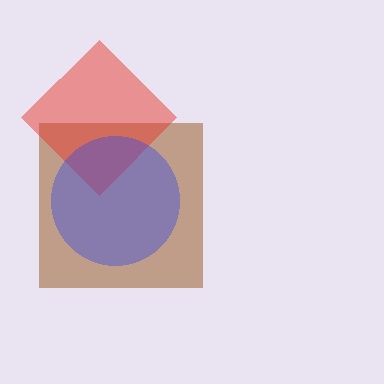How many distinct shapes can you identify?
There are 3 distinct shapes: a brown square, a red diamond, a blue circle.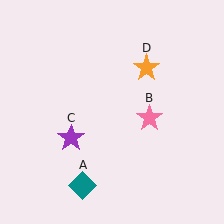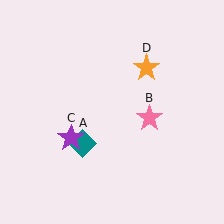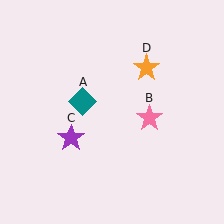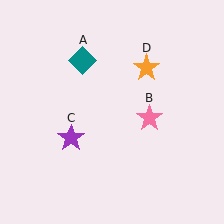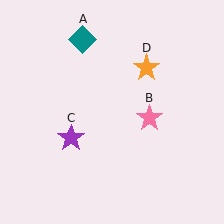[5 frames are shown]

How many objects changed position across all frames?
1 object changed position: teal diamond (object A).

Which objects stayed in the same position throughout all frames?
Pink star (object B) and purple star (object C) and orange star (object D) remained stationary.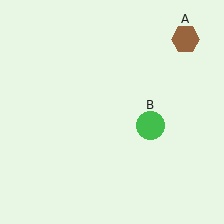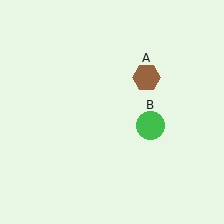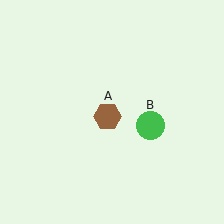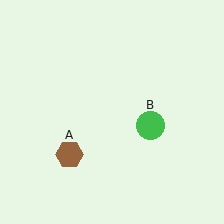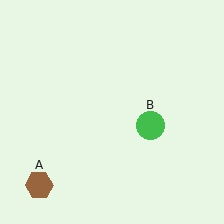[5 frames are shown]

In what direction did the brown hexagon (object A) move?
The brown hexagon (object A) moved down and to the left.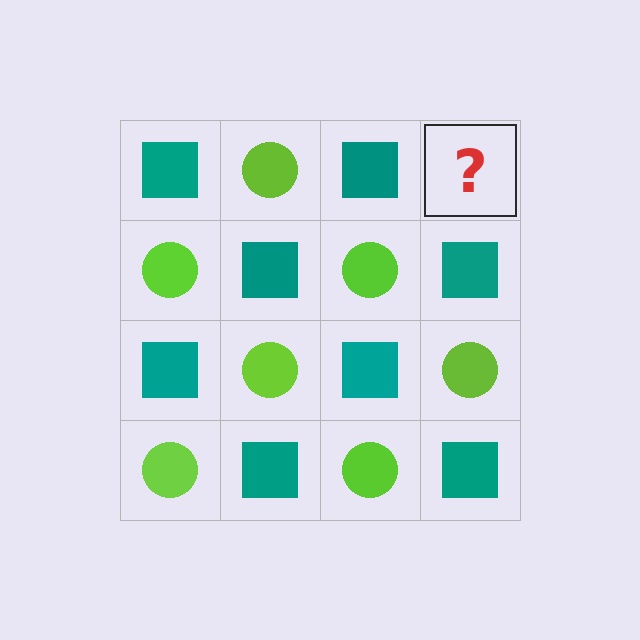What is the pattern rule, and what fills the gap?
The rule is that it alternates teal square and lime circle in a checkerboard pattern. The gap should be filled with a lime circle.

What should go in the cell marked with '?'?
The missing cell should contain a lime circle.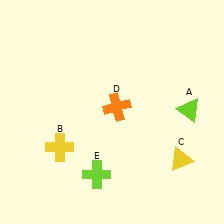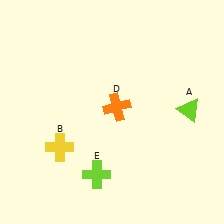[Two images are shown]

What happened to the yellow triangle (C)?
The yellow triangle (C) was removed in Image 2. It was in the bottom-right area of Image 1.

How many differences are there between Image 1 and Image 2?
There is 1 difference between the two images.